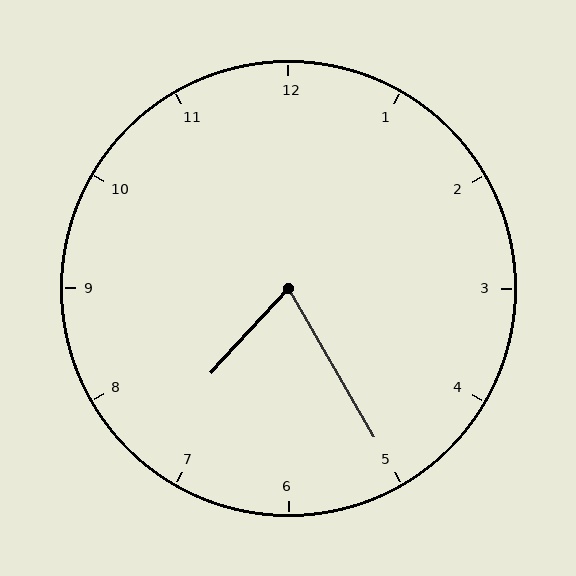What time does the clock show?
7:25.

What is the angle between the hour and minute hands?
Approximately 72 degrees.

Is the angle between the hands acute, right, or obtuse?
It is acute.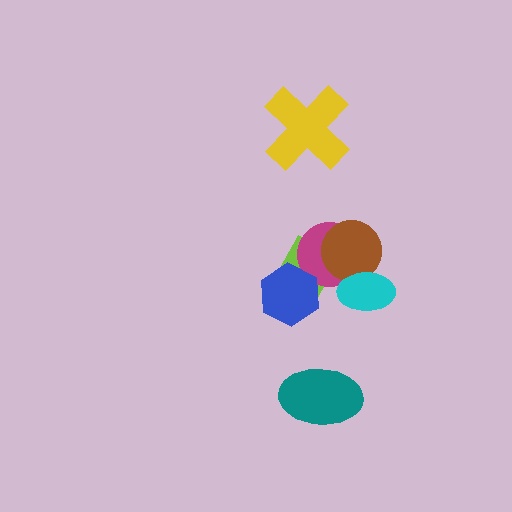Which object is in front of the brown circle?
The cyan ellipse is in front of the brown circle.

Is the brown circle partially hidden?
Yes, it is partially covered by another shape.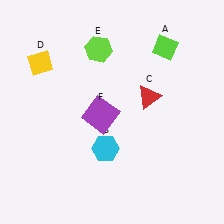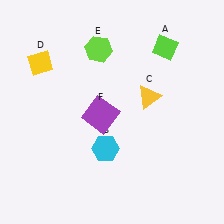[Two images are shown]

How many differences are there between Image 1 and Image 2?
There is 1 difference between the two images.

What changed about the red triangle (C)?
In Image 1, C is red. In Image 2, it changed to yellow.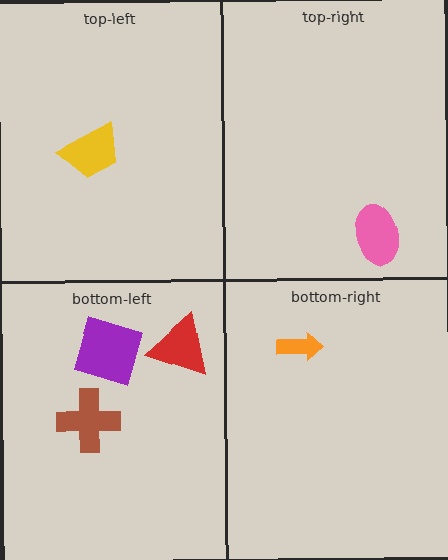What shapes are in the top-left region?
The yellow trapezoid.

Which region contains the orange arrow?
The bottom-right region.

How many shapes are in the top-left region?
1.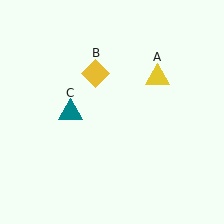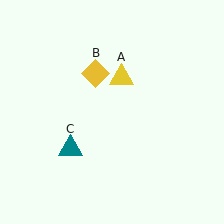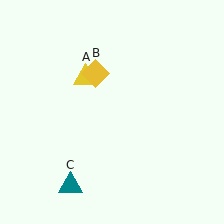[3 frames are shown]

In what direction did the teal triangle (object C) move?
The teal triangle (object C) moved down.